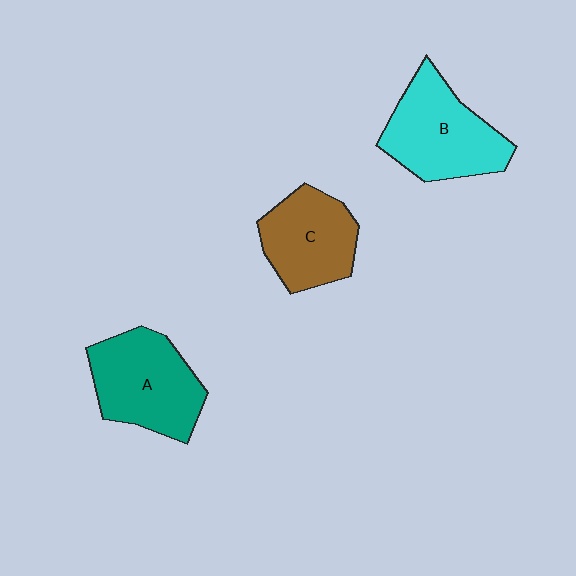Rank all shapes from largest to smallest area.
From largest to smallest: B (cyan), A (teal), C (brown).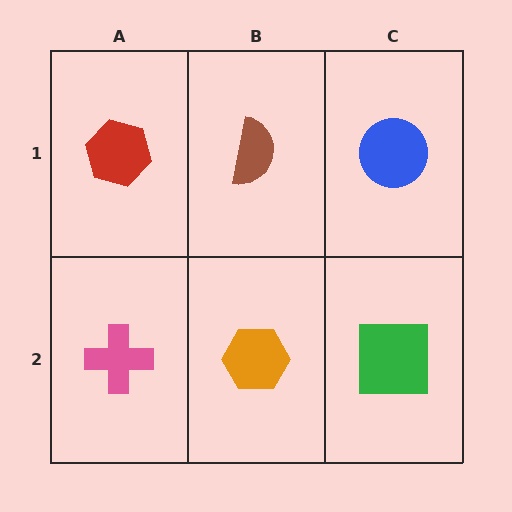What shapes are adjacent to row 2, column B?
A brown semicircle (row 1, column B), a pink cross (row 2, column A), a green square (row 2, column C).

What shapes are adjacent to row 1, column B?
An orange hexagon (row 2, column B), a red hexagon (row 1, column A), a blue circle (row 1, column C).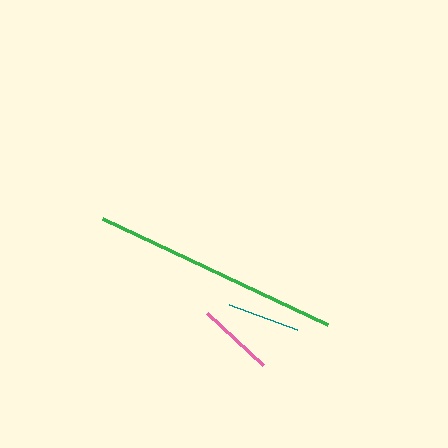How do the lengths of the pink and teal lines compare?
The pink and teal lines are approximately the same length.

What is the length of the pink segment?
The pink segment is approximately 76 pixels long.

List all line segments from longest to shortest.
From longest to shortest: green, pink, teal.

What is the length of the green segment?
The green segment is approximately 248 pixels long.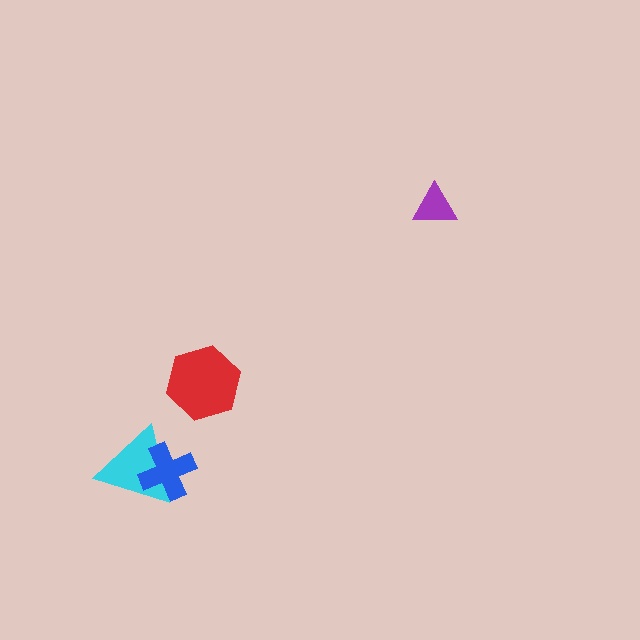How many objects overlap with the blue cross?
1 object overlaps with the blue cross.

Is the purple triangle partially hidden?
No, no other shape covers it.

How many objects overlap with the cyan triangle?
1 object overlaps with the cyan triangle.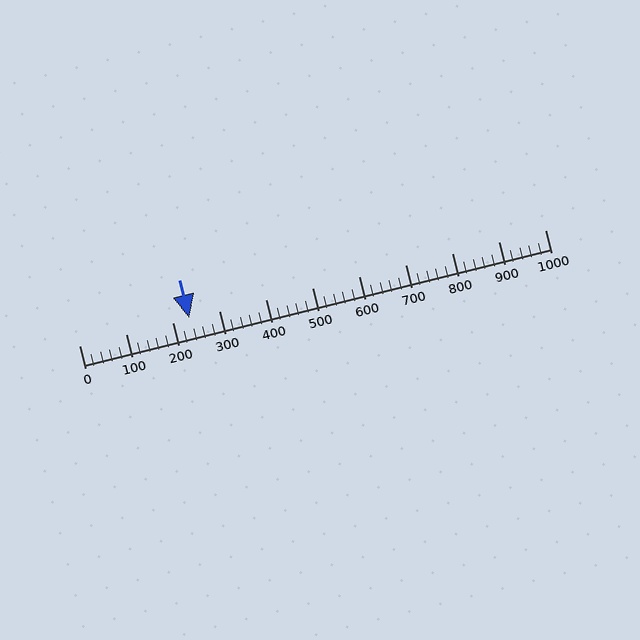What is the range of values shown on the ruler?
The ruler shows values from 0 to 1000.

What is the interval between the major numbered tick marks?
The major tick marks are spaced 100 units apart.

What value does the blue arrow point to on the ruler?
The blue arrow points to approximately 236.